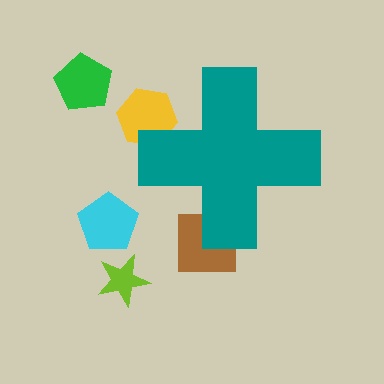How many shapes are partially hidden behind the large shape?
2 shapes are partially hidden.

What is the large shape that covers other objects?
A teal cross.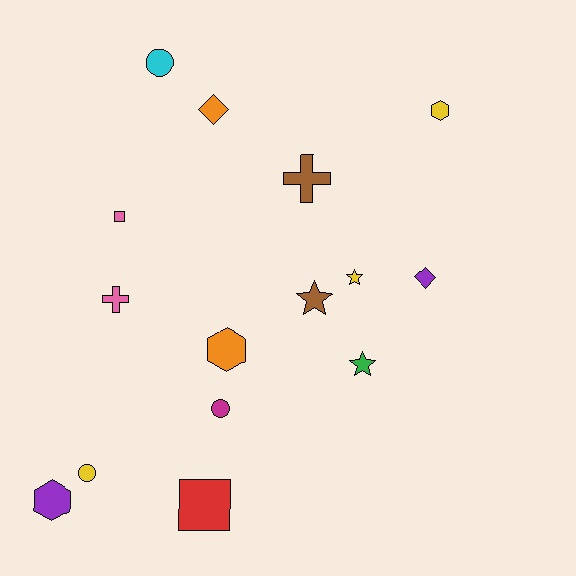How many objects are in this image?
There are 15 objects.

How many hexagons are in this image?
There are 3 hexagons.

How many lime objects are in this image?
There are no lime objects.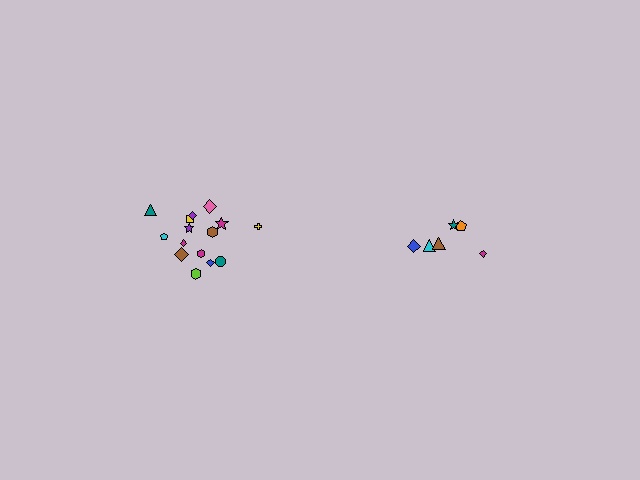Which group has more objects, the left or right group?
The left group.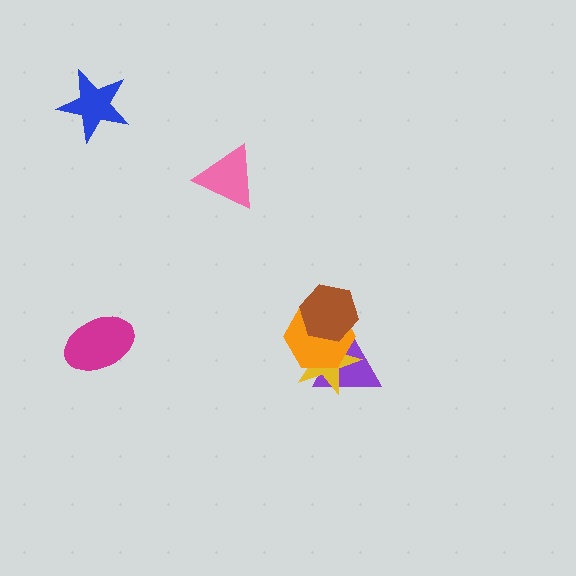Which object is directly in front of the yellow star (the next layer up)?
The orange hexagon is directly in front of the yellow star.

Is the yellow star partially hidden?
Yes, it is partially covered by another shape.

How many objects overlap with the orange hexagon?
3 objects overlap with the orange hexagon.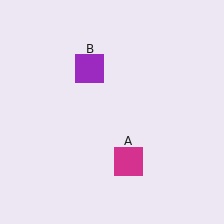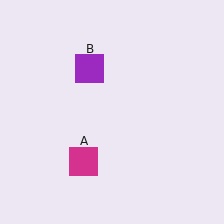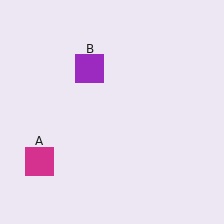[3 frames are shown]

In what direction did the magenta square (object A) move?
The magenta square (object A) moved left.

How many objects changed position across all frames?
1 object changed position: magenta square (object A).